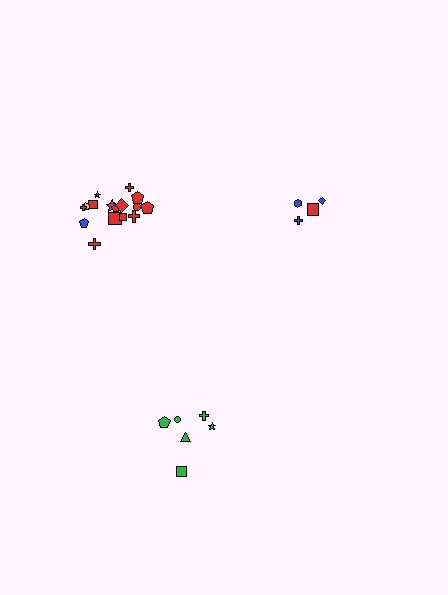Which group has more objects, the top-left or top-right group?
The top-left group.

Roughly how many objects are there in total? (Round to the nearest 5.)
Roughly 30 objects in total.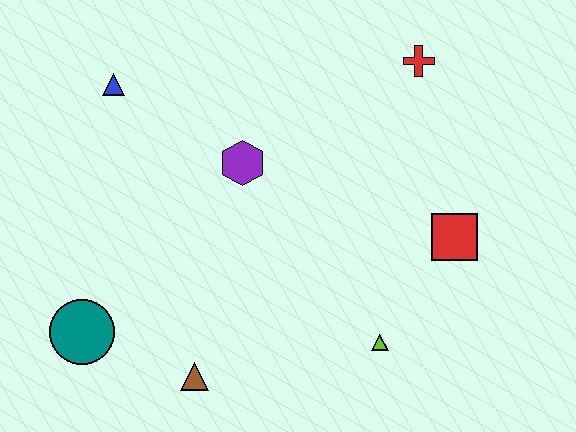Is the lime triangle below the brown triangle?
No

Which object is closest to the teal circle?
The brown triangle is closest to the teal circle.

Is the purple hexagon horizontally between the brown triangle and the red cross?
Yes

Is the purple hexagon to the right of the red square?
No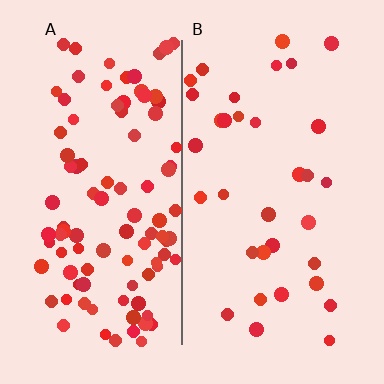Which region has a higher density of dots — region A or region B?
A (the left).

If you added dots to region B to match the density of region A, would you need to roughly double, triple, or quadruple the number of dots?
Approximately triple.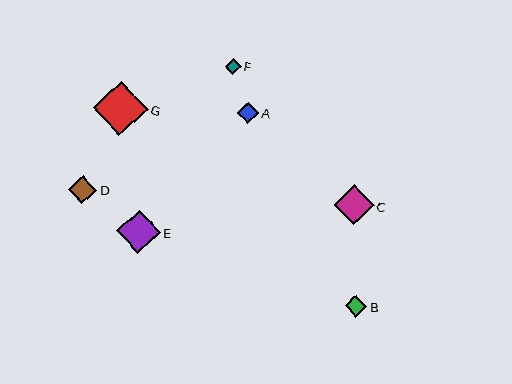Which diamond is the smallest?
Diamond F is the smallest with a size of approximately 16 pixels.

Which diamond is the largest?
Diamond G is the largest with a size of approximately 54 pixels.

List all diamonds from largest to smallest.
From largest to smallest: G, E, C, D, B, A, F.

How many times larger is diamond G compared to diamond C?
Diamond G is approximately 1.4 times the size of diamond C.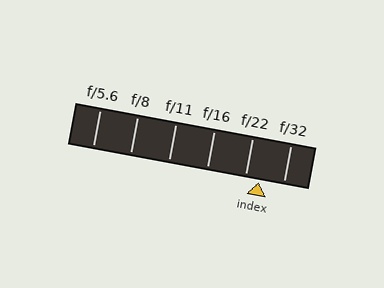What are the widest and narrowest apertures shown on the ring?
The widest aperture shown is f/5.6 and the narrowest is f/32.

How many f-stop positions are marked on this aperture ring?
There are 6 f-stop positions marked.